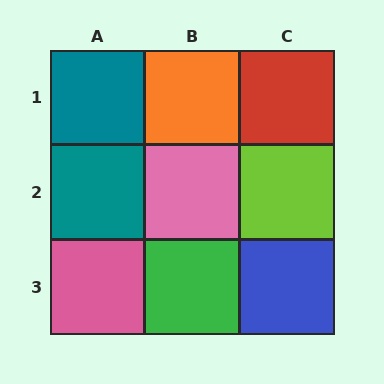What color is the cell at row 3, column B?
Green.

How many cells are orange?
1 cell is orange.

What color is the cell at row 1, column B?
Orange.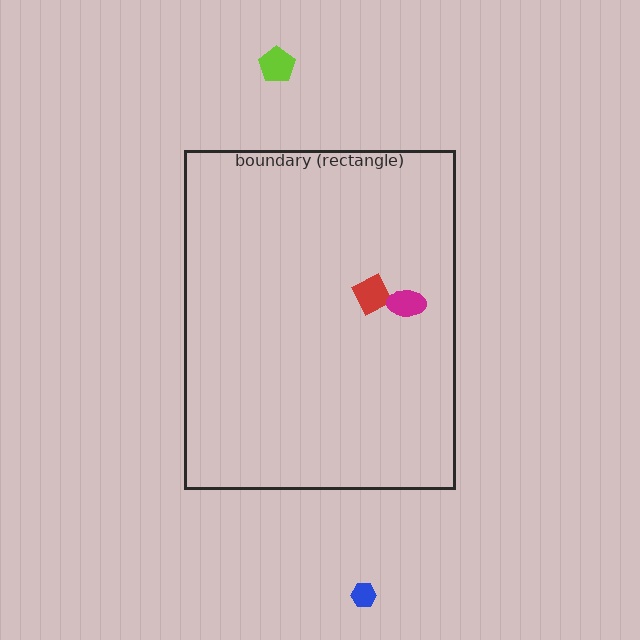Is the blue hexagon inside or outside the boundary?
Outside.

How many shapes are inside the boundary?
2 inside, 2 outside.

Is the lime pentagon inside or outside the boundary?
Outside.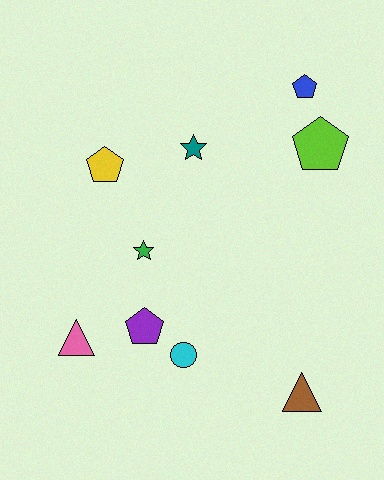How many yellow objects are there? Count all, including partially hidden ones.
There is 1 yellow object.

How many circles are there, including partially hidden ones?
There is 1 circle.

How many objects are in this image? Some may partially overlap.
There are 9 objects.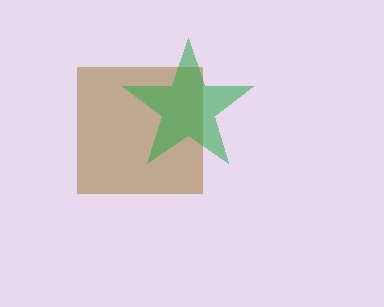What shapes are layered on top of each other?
The layered shapes are: a brown square, a green star.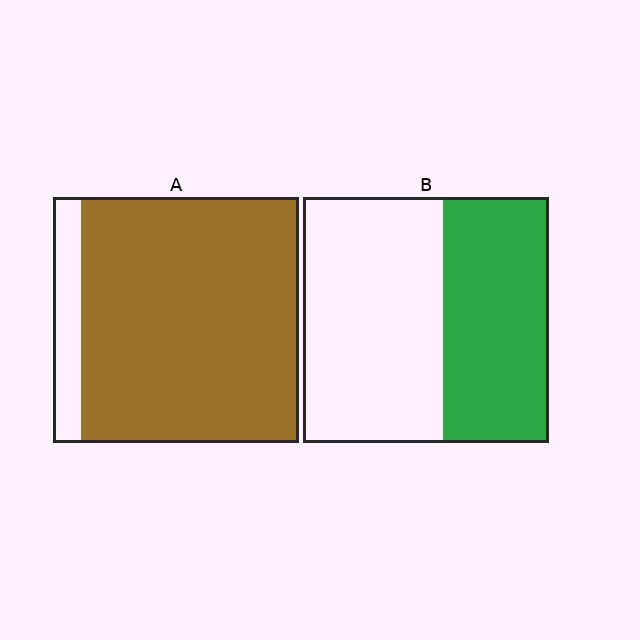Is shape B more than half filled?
No.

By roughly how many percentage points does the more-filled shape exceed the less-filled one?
By roughly 45 percentage points (A over B).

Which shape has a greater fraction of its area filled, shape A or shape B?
Shape A.